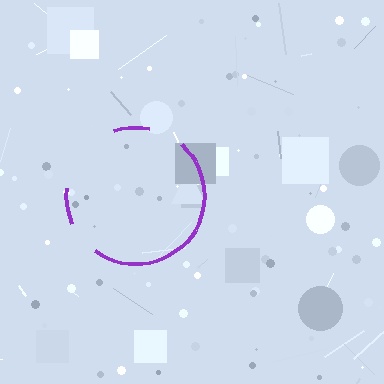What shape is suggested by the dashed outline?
The dashed outline suggests a circle.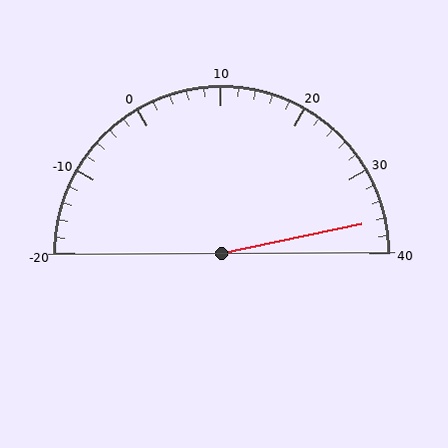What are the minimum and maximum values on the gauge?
The gauge ranges from -20 to 40.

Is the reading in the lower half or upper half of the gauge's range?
The reading is in the upper half of the range (-20 to 40).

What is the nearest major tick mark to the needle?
The nearest major tick mark is 40.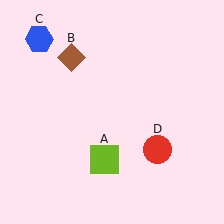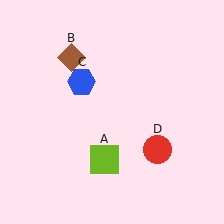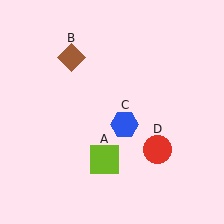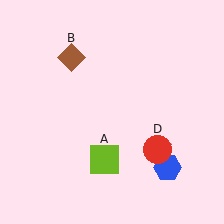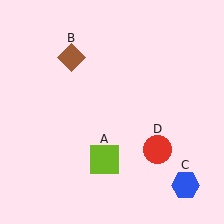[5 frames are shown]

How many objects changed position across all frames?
1 object changed position: blue hexagon (object C).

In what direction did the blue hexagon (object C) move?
The blue hexagon (object C) moved down and to the right.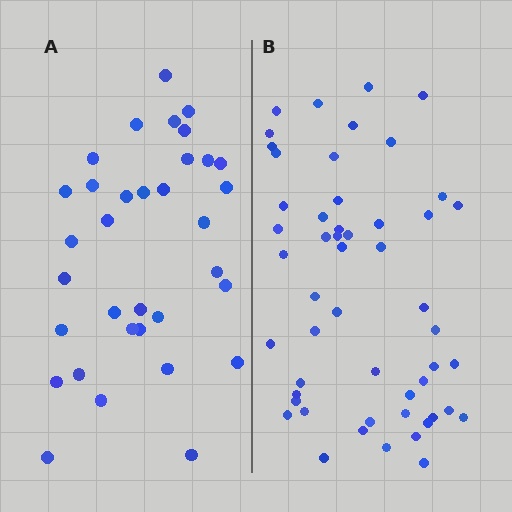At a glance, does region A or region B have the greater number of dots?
Region B (the right region) has more dots.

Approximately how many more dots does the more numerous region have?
Region B has approximately 20 more dots than region A.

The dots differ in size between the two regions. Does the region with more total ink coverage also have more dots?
No. Region A has more total ink coverage because its dots are larger, but region B actually contains more individual dots. Total area can be misleading — the number of items is what matters here.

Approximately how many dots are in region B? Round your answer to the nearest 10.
About 50 dots. (The exact count is 52, which rounds to 50.)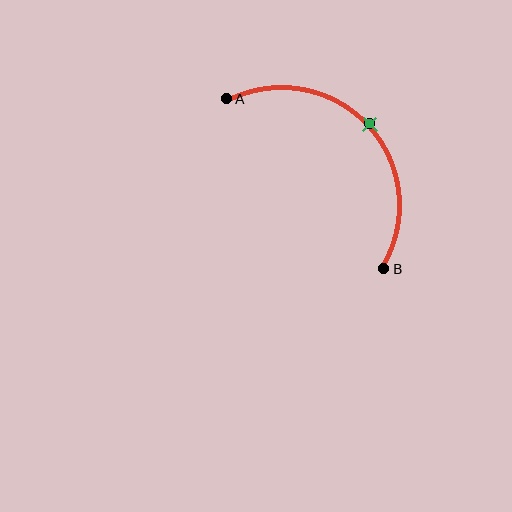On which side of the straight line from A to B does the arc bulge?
The arc bulges above and to the right of the straight line connecting A and B.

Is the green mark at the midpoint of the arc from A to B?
Yes. The green mark lies on the arc at equal arc-length from both A and B — it is the arc midpoint.